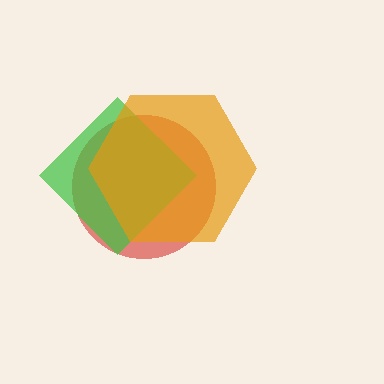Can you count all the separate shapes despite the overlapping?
Yes, there are 3 separate shapes.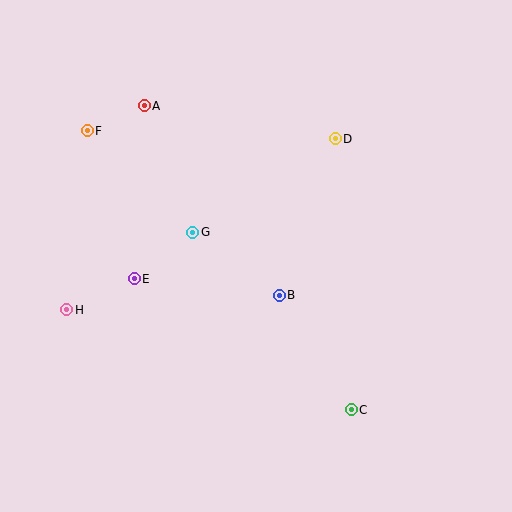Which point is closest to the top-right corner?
Point D is closest to the top-right corner.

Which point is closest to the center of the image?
Point B at (279, 295) is closest to the center.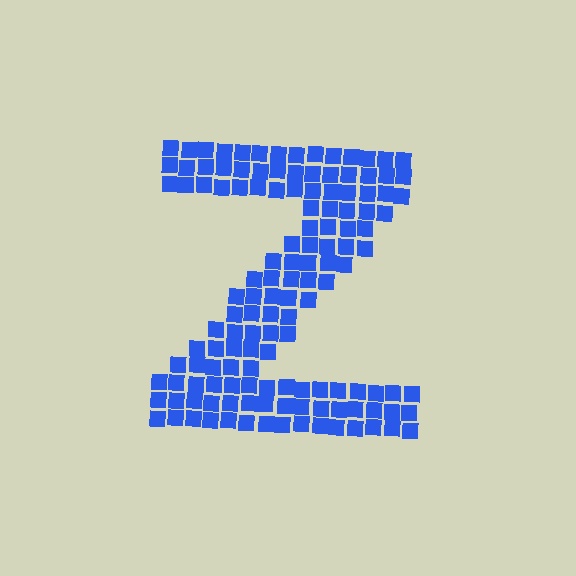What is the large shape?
The large shape is the letter Z.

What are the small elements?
The small elements are squares.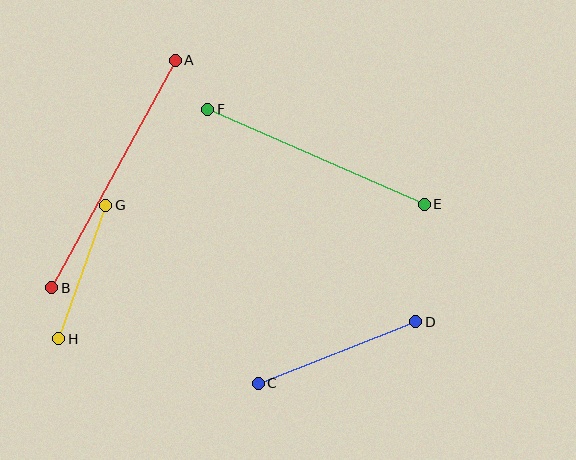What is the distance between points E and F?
The distance is approximately 236 pixels.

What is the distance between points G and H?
The distance is approximately 141 pixels.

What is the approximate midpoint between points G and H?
The midpoint is at approximately (82, 272) pixels.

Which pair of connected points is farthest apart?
Points A and B are farthest apart.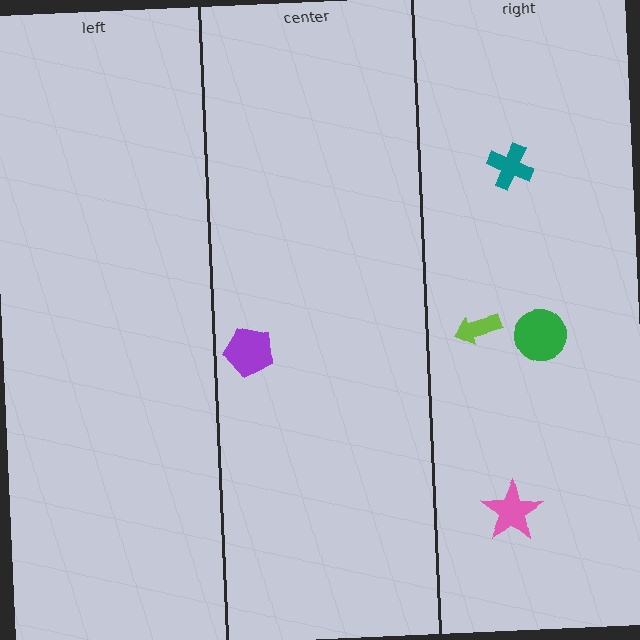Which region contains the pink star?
The right region.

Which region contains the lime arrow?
The right region.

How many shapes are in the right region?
4.